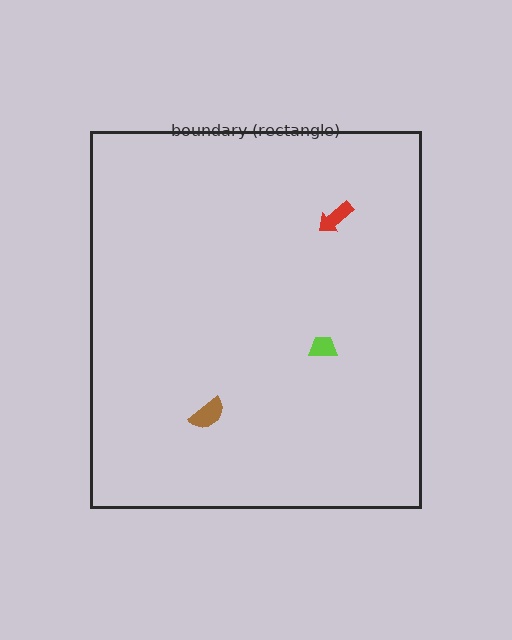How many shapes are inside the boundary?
3 inside, 0 outside.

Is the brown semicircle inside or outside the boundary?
Inside.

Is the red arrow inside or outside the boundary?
Inside.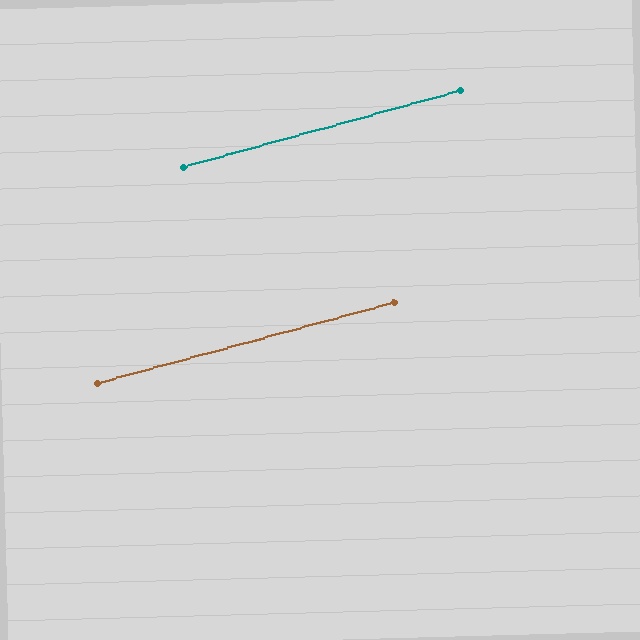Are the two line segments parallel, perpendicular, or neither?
Parallel — their directions differ by only 0.1°.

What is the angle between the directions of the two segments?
Approximately 0 degrees.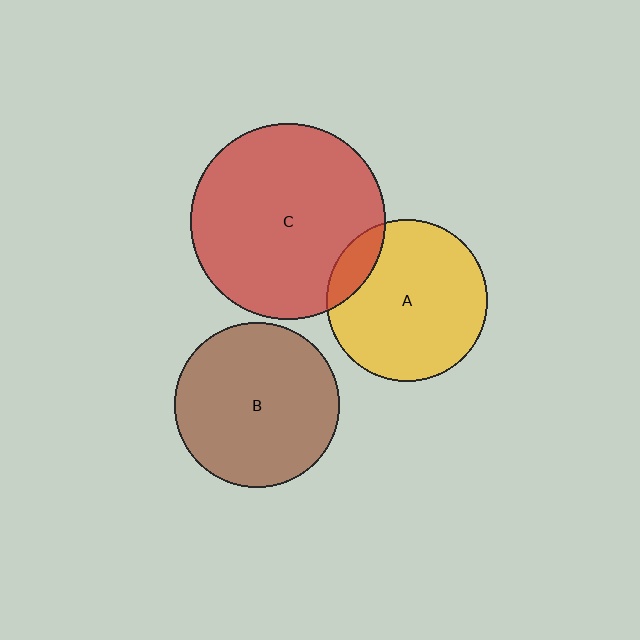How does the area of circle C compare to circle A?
Approximately 1.5 times.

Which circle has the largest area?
Circle C (red).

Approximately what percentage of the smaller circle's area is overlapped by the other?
Approximately 15%.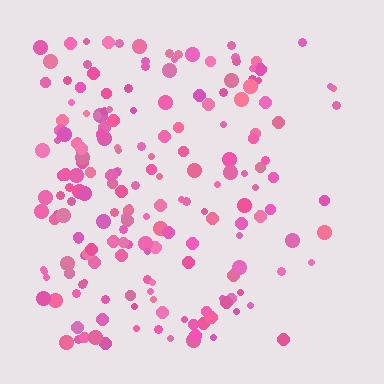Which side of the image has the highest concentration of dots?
The left.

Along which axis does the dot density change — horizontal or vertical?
Horizontal.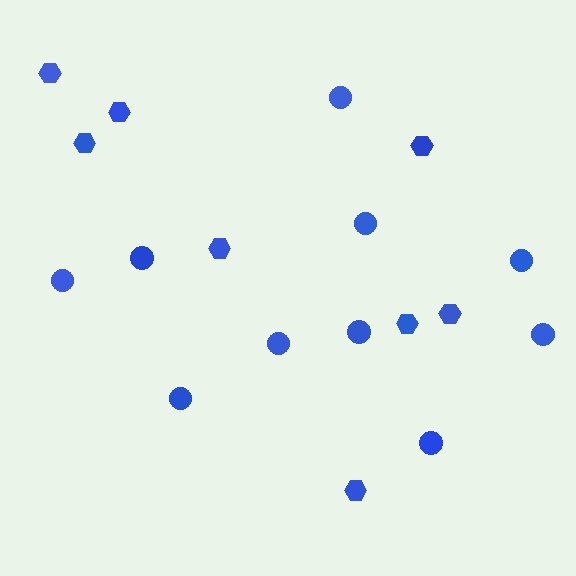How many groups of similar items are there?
There are 2 groups: one group of circles (10) and one group of hexagons (8).